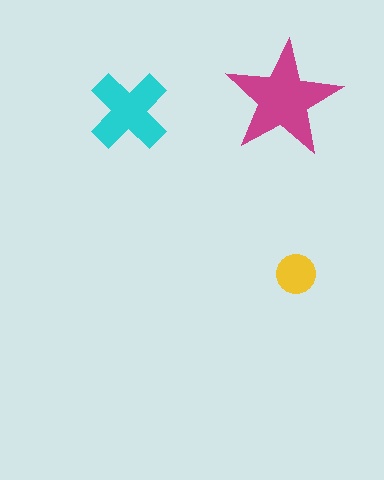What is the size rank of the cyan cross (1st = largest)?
2nd.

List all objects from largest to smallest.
The magenta star, the cyan cross, the yellow circle.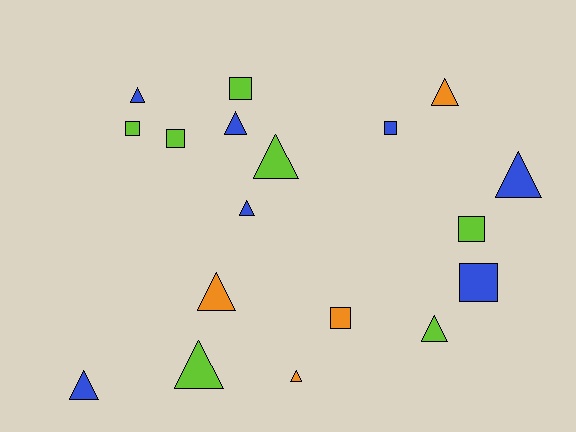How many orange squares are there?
There is 1 orange square.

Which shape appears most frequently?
Triangle, with 11 objects.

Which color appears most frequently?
Blue, with 7 objects.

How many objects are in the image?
There are 18 objects.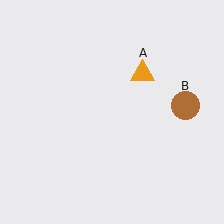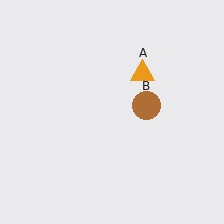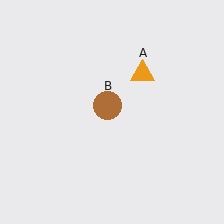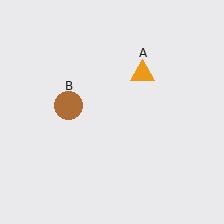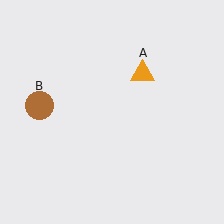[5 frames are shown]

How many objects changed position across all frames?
1 object changed position: brown circle (object B).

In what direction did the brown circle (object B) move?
The brown circle (object B) moved left.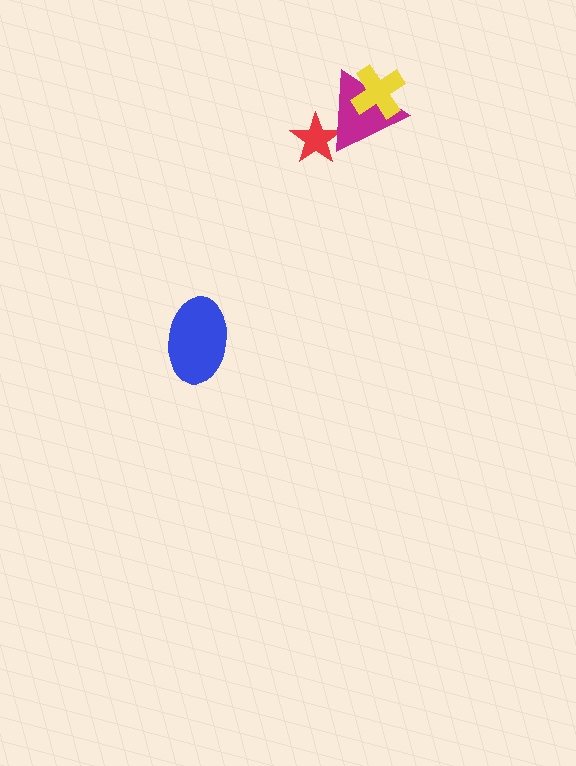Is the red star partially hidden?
Yes, it is partially covered by another shape.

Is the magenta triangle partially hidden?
Yes, it is partially covered by another shape.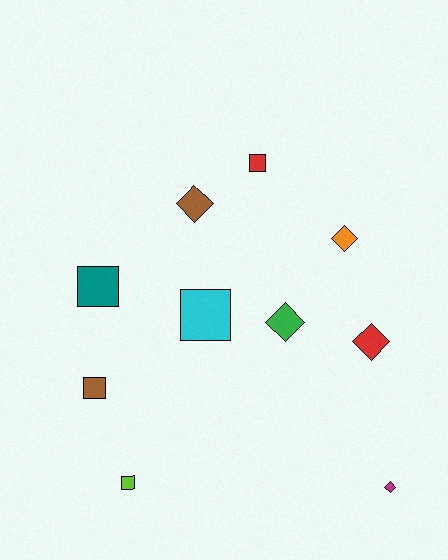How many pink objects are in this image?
There are no pink objects.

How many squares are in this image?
There are 5 squares.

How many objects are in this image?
There are 10 objects.